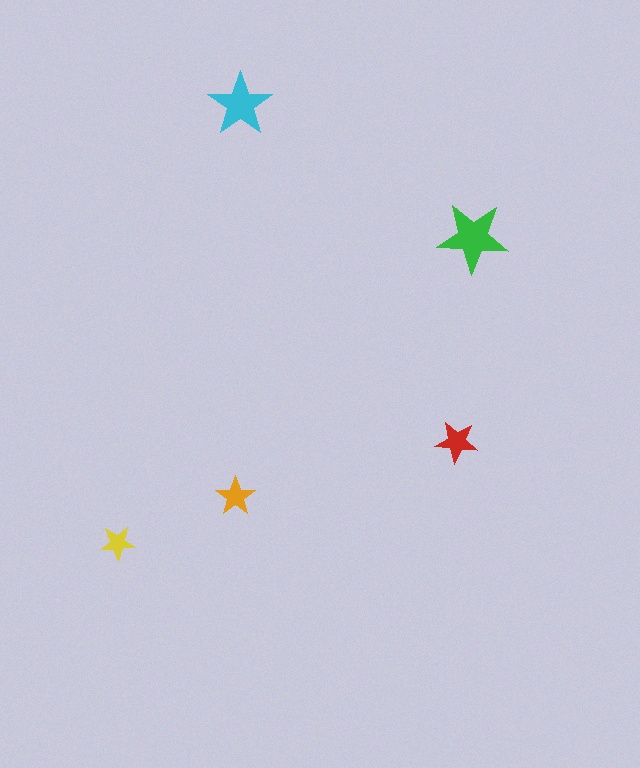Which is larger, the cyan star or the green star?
The green one.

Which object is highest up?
The cyan star is topmost.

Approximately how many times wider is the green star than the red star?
About 1.5 times wider.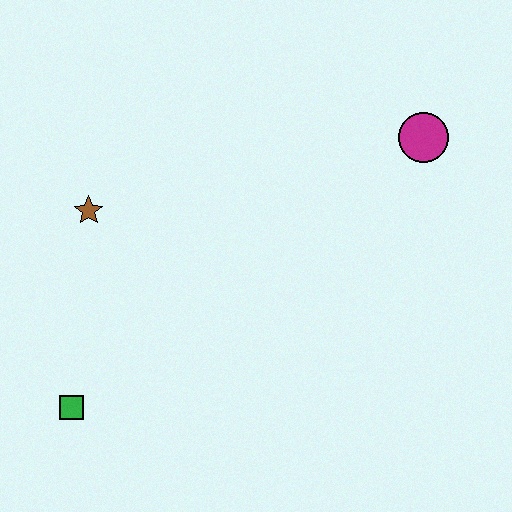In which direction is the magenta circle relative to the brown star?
The magenta circle is to the right of the brown star.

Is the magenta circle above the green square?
Yes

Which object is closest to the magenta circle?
The brown star is closest to the magenta circle.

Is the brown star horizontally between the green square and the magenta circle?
Yes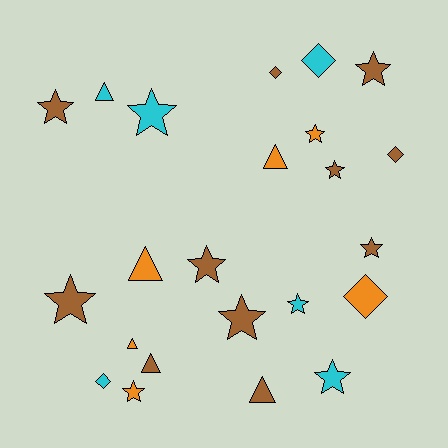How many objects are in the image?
There are 23 objects.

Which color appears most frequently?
Brown, with 11 objects.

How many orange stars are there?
There are 2 orange stars.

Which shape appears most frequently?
Star, with 12 objects.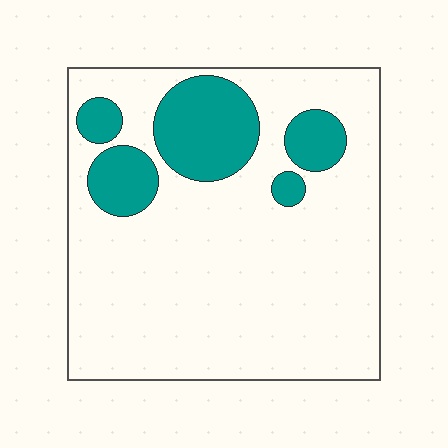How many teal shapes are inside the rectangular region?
5.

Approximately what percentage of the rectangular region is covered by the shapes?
Approximately 20%.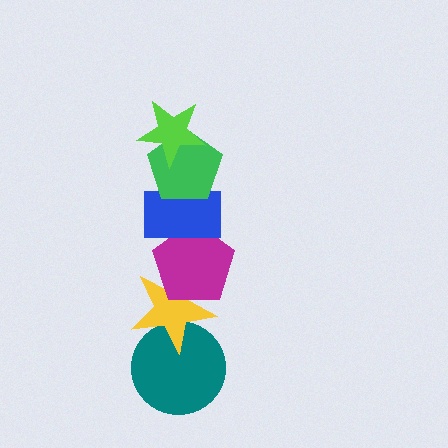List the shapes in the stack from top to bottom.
From top to bottom: the lime star, the green pentagon, the blue rectangle, the magenta pentagon, the yellow star, the teal circle.